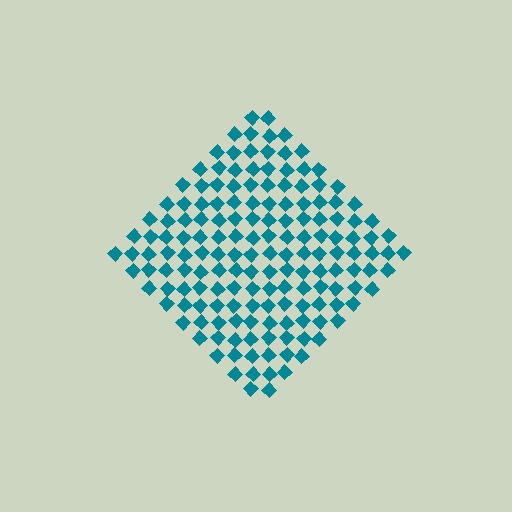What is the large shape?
The large shape is a diamond.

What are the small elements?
The small elements are diamonds.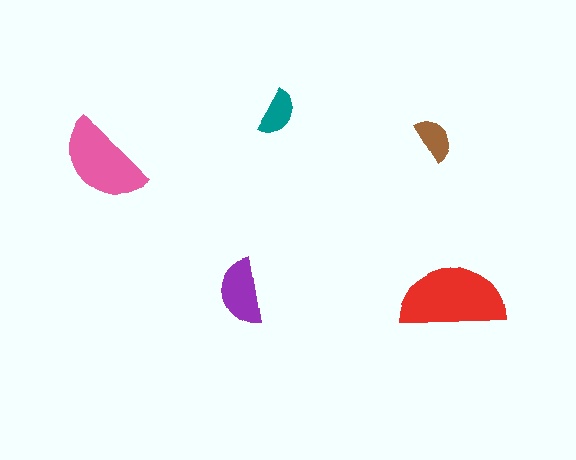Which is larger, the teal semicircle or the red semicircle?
The red one.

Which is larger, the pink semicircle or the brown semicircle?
The pink one.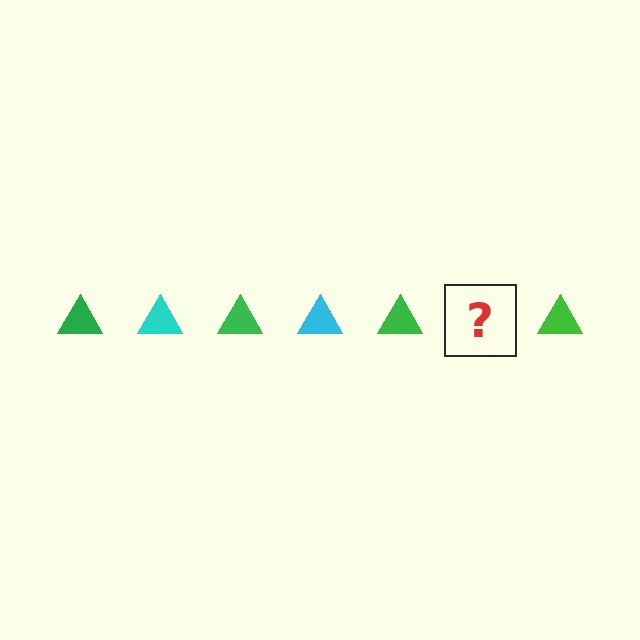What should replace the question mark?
The question mark should be replaced with a cyan triangle.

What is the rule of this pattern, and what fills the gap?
The rule is that the pattern cycles through green, cyan triangles. The gap should be filled with a cyan triangle.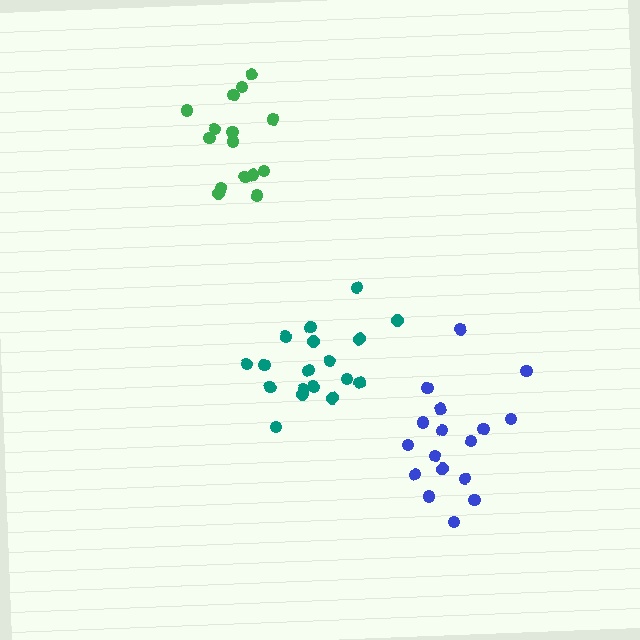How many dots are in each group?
Group 1: 18 dots, Group 2: 17 dots, Group 3: 15 dots (50 total).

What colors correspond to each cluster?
The clusters are colored: teal, blue, green.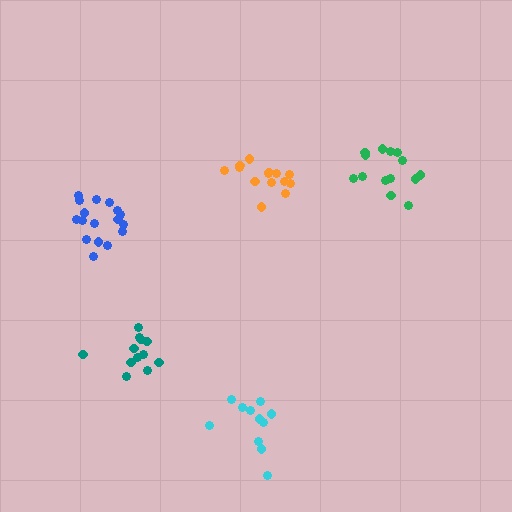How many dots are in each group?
Group 1: 11 dots, Group 2: 14 dots, Group 3: 14 dots, Group 4: 17 dots, Group 5: 12 dots (68 total).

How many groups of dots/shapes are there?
There are 5 groups.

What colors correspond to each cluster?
The clusters are colored: cyan, orange, green, blue, teal.